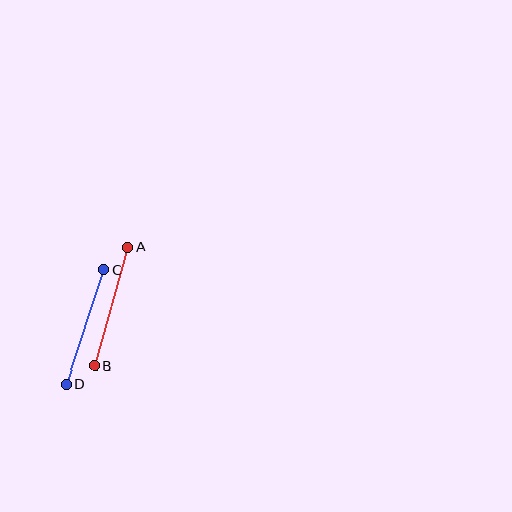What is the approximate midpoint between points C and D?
The midpoint is at approximately (85, 327) pixels.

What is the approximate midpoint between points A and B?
The midpoint is at approximately (111, 306) pixels.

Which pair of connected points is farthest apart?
Points A and B are farthest apart.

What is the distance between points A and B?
The distance is approximately 123 pixels.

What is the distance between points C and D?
The distance is approximately 121 pixels.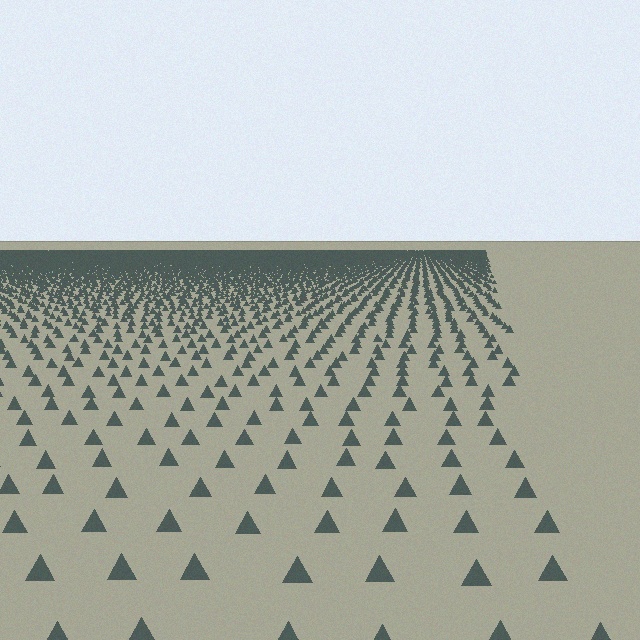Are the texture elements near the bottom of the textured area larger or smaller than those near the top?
Larger. Near the bottom, elements are closer to the viewer and appear at a bigger on-screen size.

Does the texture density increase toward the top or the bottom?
Density increases toward the top.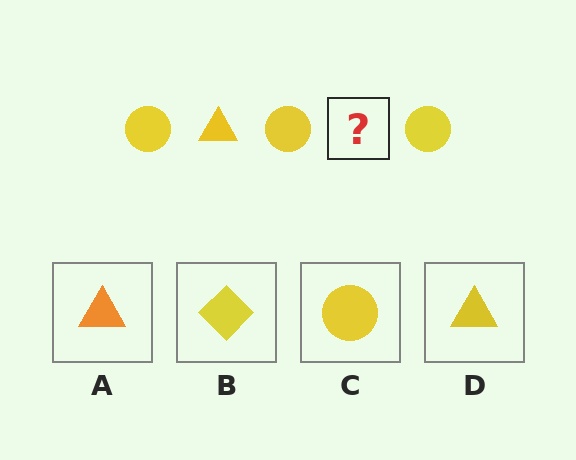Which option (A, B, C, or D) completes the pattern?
D.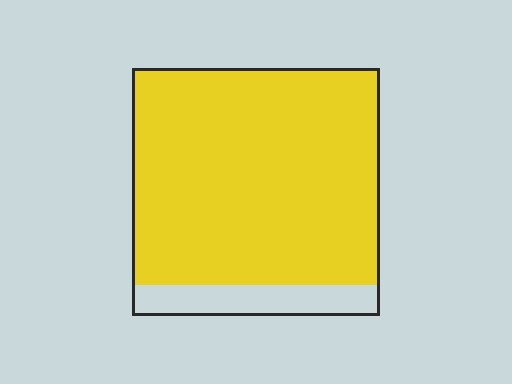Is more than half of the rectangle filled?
Yes.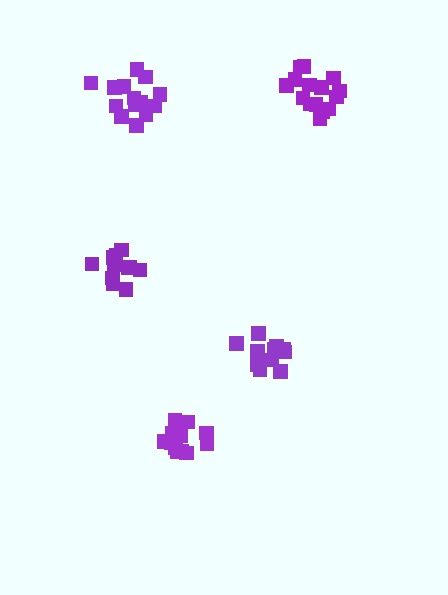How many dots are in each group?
Group 1: 11 dots, Group 2: 14 dots, Group 3: 15 dots, Group 4: 16 dots, Group 5: 12 dots (68 total).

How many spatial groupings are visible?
There are 5 spatial groupings.